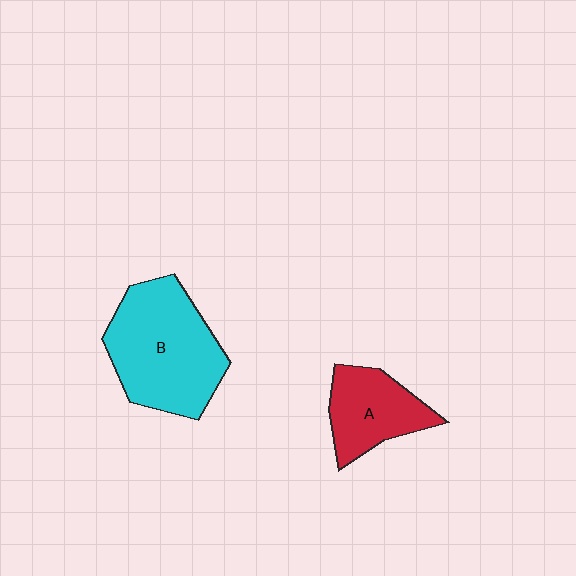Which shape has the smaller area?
Shape A (red).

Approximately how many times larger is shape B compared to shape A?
Approximately 1.8 times.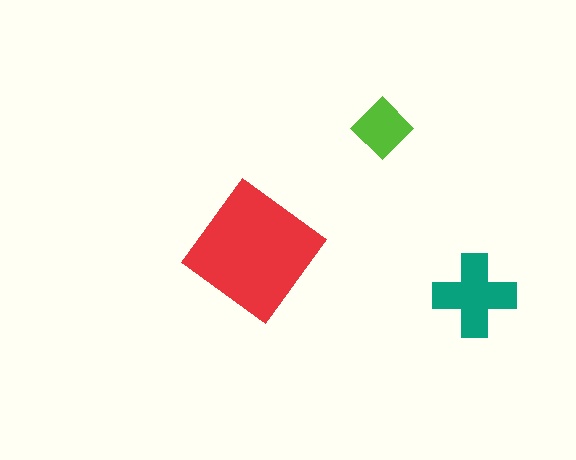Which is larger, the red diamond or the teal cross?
The red diamond.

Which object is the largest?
The red diamond.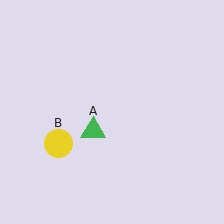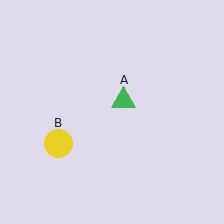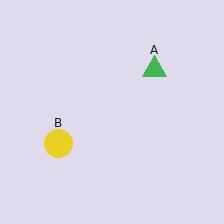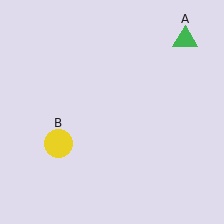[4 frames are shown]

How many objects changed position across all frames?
1 object changed position: green triangle (object A).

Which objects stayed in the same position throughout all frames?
Yellow circle (object B) remained stationary.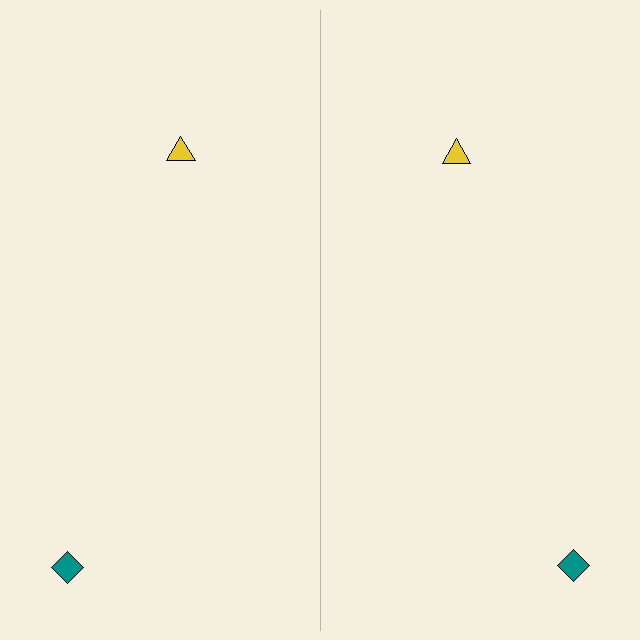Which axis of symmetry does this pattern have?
The pattern has a vertical axis of symmetry running through the center of the image.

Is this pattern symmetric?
Yes, this pattern has bilateral (reflection) symmetry.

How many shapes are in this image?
There are 4 shapes in this image.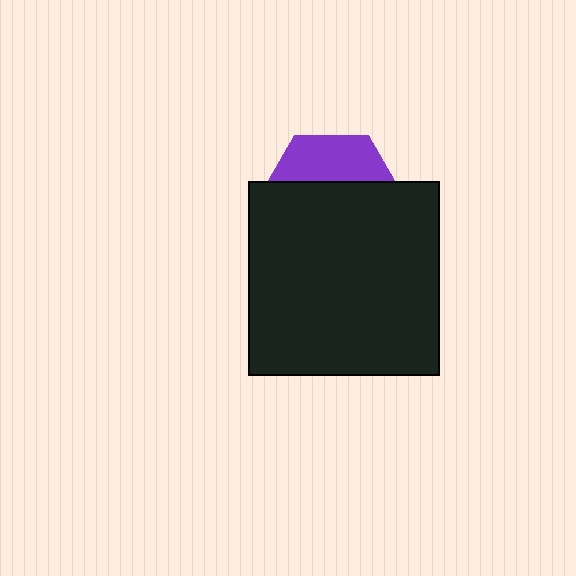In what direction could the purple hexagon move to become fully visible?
The purple hexagon could move up. That would shift it out from behind the black rectangle entirely.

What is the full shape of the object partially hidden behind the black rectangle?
The partially hidden object is a purple hexagon.